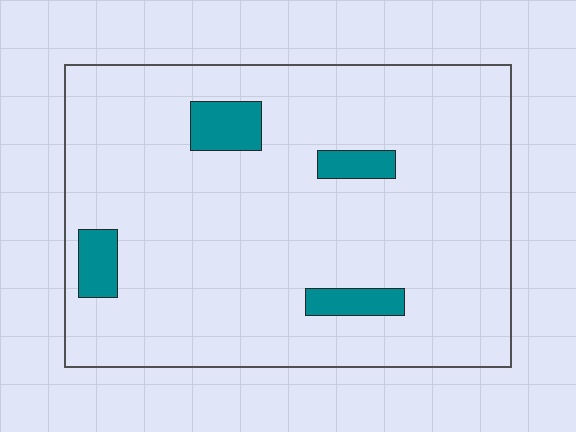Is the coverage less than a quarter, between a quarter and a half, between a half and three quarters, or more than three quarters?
Less than a quarter.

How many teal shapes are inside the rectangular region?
4.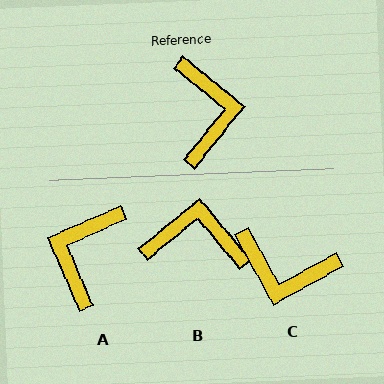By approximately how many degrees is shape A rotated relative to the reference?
Approximately 153 degrees counter-clockwise.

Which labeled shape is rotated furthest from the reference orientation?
A, about 153 degrees away.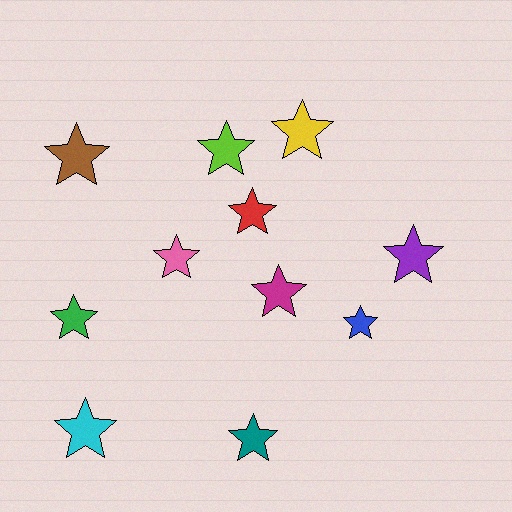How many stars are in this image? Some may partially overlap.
There are 11 stars.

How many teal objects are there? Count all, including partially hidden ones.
There is 1 teal object.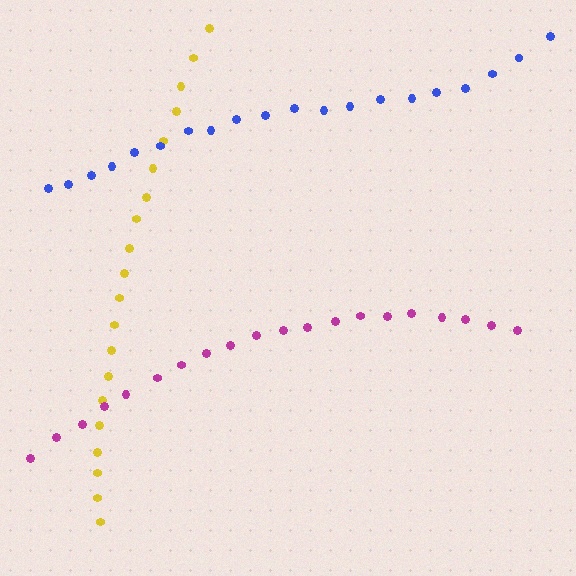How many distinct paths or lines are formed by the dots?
There are 3 distinct paths.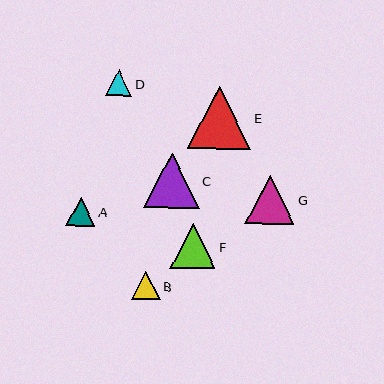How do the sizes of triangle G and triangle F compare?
Triangle G and triangle F are approximately the same size.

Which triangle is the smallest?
Triangle D is the smallest with a size of approximately 26 pixels.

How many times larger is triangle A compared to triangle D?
Triangle A is approximately 1.1 times the size of triangle D.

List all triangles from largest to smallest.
From largest to smallest: E, C, G, F, A, B, D.